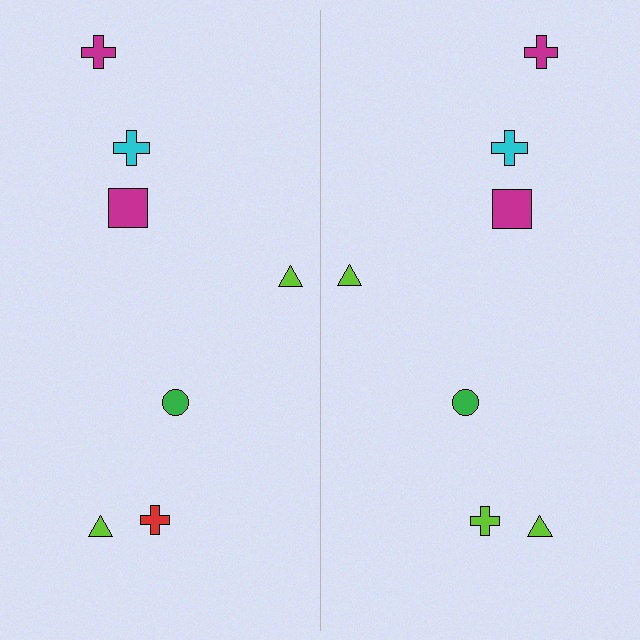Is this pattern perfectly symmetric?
No, the pattern is not perfectly symmetric. The lime cross on the right side breaks the symmetry — its mirror counterpart is red.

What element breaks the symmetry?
The lime cross on the right side breaks the symmetry — its mirror counterpart is red.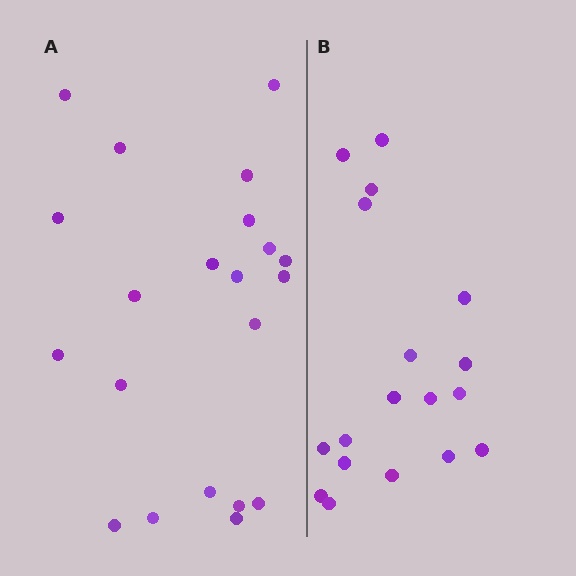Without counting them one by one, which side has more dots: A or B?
Region A (the left region) has more dots.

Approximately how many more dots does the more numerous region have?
Region A has just a few more — roughly 2 or 3 more dots than region B.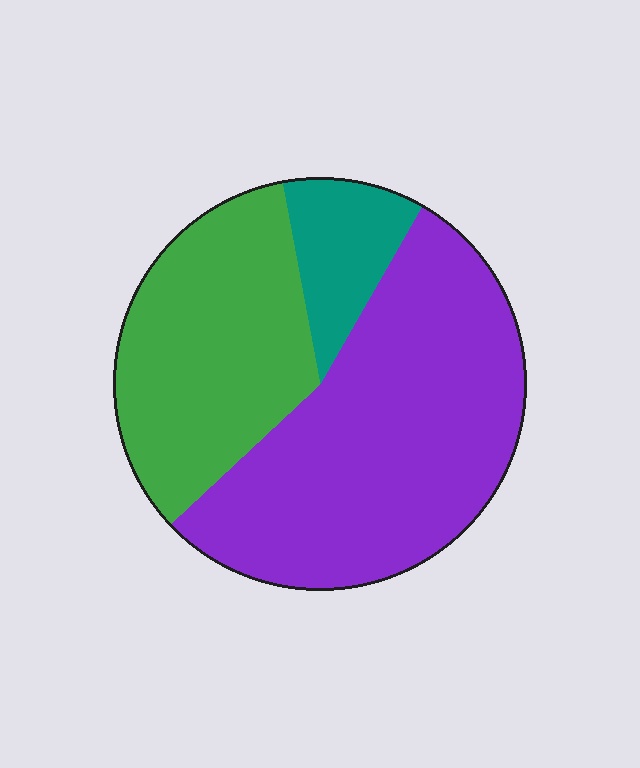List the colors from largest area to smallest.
From largest to smallest: purple, green, teal.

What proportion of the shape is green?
Green covers around 35% of the shape.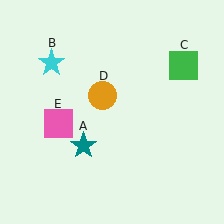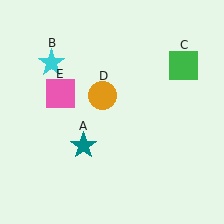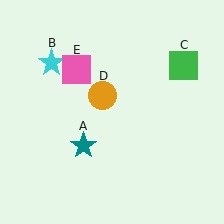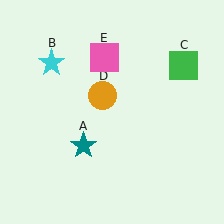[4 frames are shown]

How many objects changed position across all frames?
1 object changed position: pink square (object E).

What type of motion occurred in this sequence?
The pink square (object E) rotated clockwise around the center of the scene.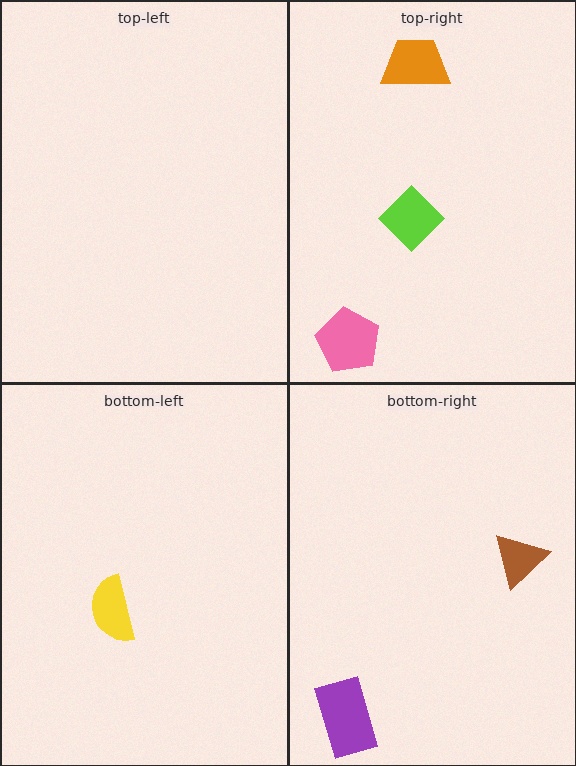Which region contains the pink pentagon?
The top-right region.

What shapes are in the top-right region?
The lime diamond, the pink pentagon, the orange trapezoid.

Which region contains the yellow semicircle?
The bottom-left region.